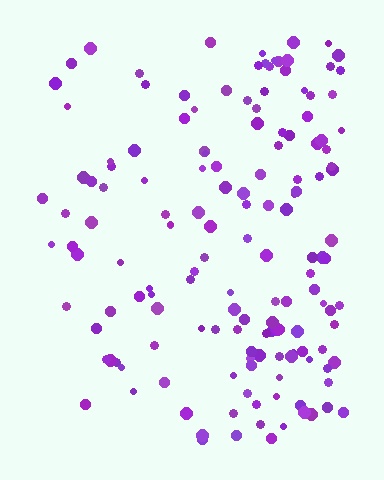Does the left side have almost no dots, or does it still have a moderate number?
Still a moderate number, just noticeably fewer than the right.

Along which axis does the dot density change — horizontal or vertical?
Horizontal.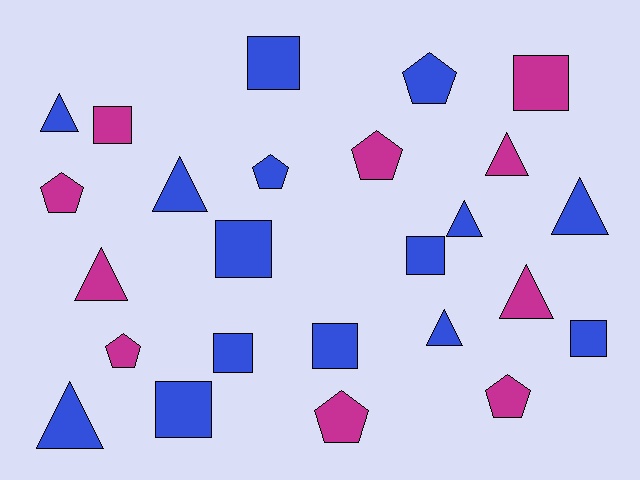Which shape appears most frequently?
Square, with 9 objects.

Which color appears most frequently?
Blue, with 15 objects.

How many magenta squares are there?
There are 2 magenta squares.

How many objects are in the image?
There are 25 objects.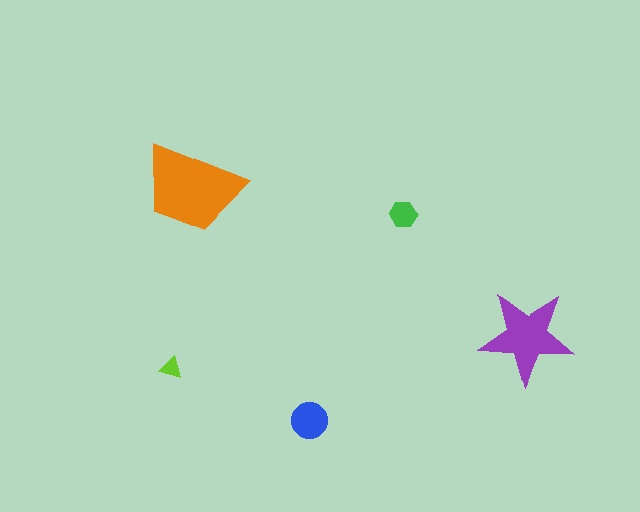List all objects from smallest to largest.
The lime triangle, the green hexagon, the blue circle, the purple star, the orange trapezoid.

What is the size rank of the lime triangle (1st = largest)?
5th.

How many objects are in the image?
There are 5 objects in the image.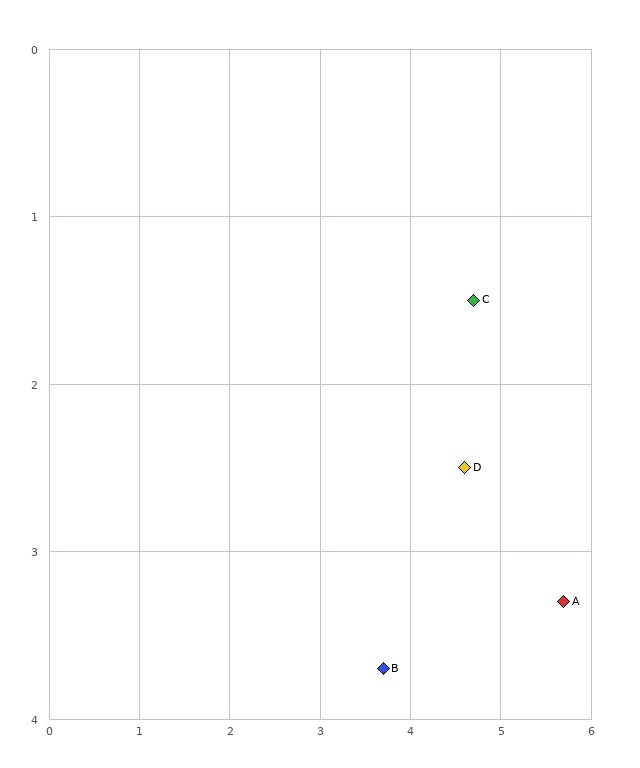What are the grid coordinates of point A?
Point A is at approximately (5.7, 3.3).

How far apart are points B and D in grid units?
Points B and D are about 1.5 grid units apart.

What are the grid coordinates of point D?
Point D is at approximately (4.6, 2.5).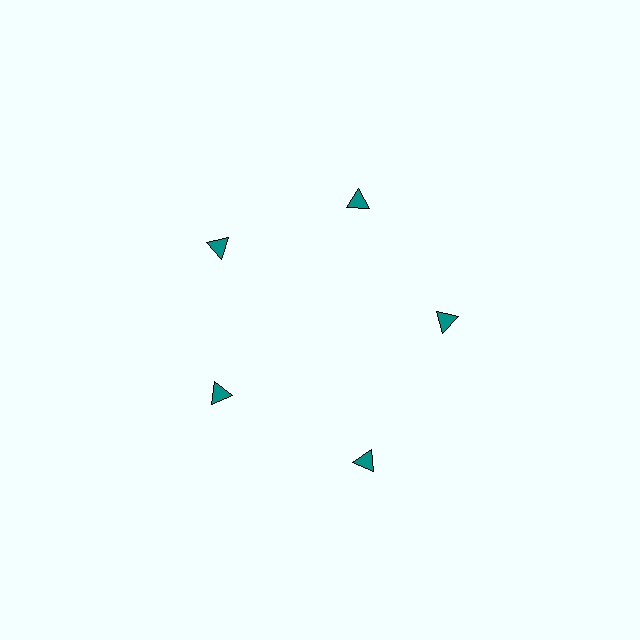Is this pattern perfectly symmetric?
No. The 5 teal triangles are arranged in a ring, but one element near the 5 o'clock position is pushed outward from the center, breaking the 5-fold rotational symmetry.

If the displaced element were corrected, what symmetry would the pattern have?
It would have 5-fold rotational symmetry — the pattern would map onto itself every 72 degrees.